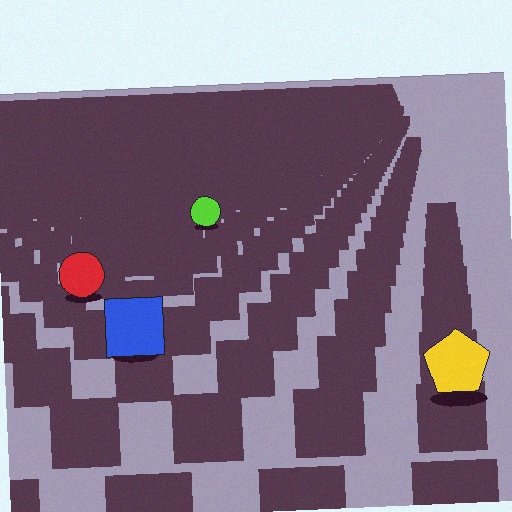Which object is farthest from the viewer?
The lime circle is farthest from the viewer. It appears smaller and the ground texture around it is denser.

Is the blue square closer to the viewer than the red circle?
Yes. The blue square is closer — you can tell from the texture gradient: the ground texture is coarser near it.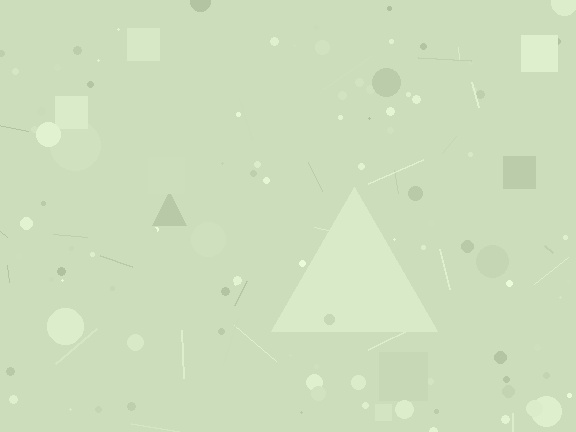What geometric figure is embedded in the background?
A triangle is embedded in the background.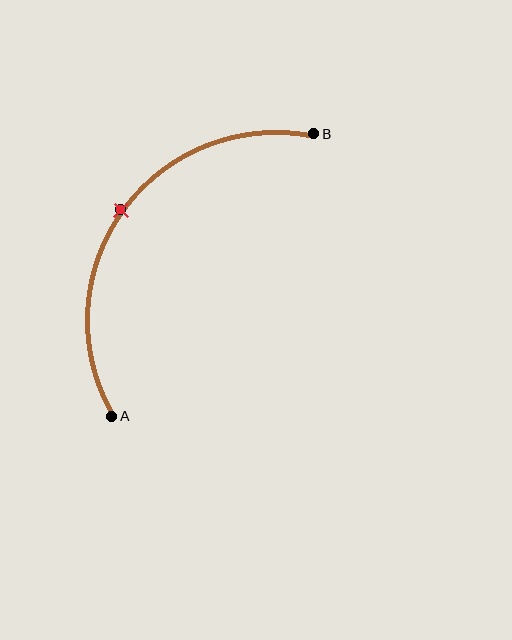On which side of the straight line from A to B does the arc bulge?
The arc bulges above and to the left of the straight line connecting A and B.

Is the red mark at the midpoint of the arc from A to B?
Yes. The red mark lies on the arc at equal arc-length from both A and B — it is the arc midpoint.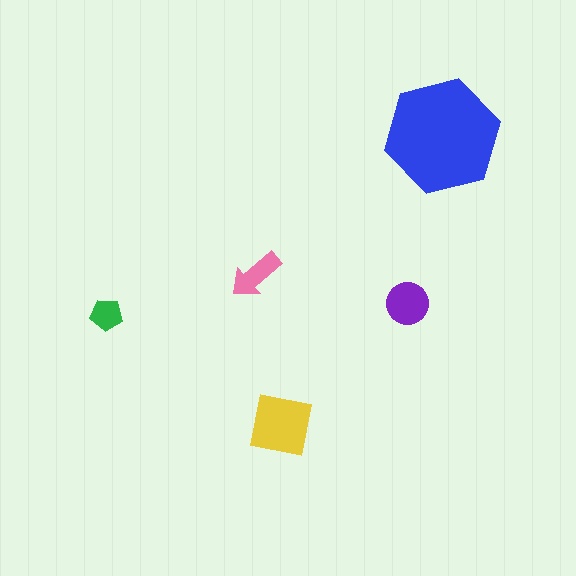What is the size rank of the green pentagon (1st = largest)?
5th.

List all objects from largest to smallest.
The blue hexagon, the yellow square, the purple circle, the pink arrow, the green pentagon.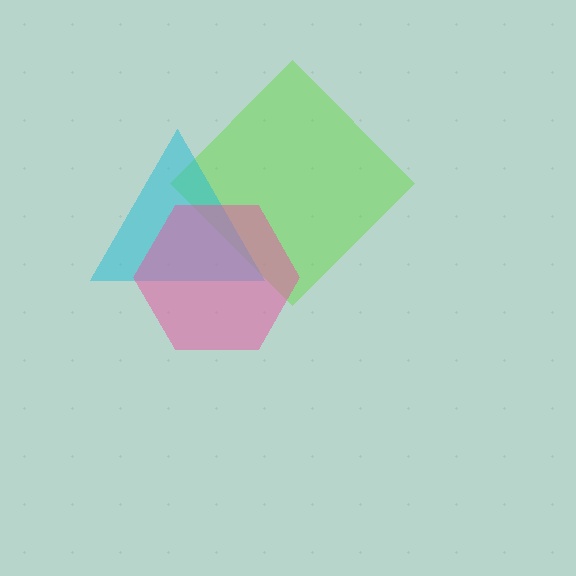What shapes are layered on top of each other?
The layered shapes are: a lime diamond, a cyan triangle, a pink hexagon.